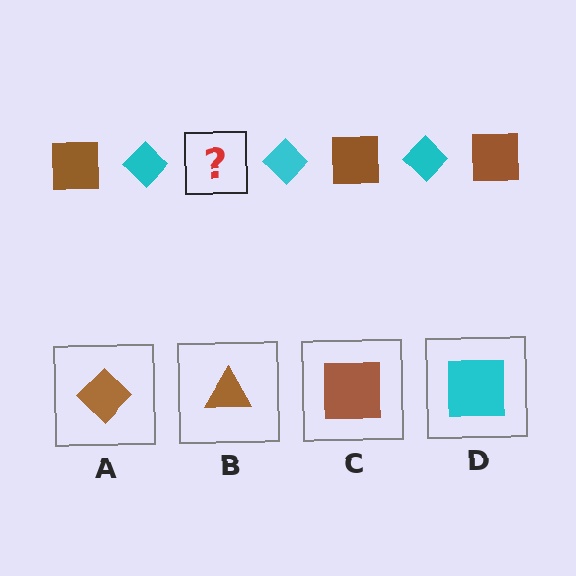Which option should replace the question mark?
Option C.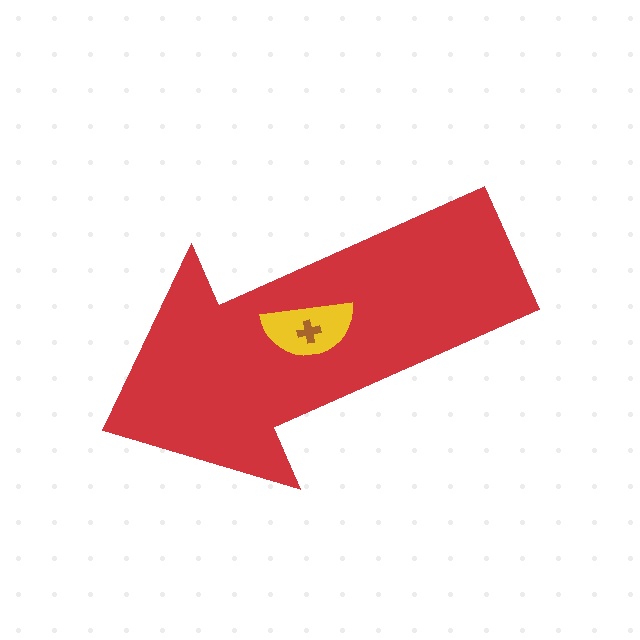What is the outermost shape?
The red arrow.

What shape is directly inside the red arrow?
The yellow semicircle.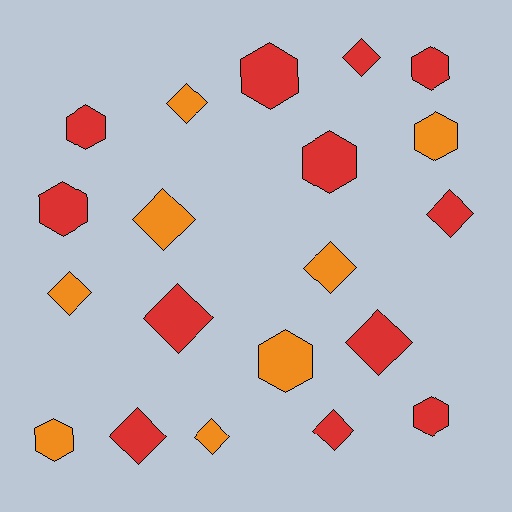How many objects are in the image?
There are 20 objects.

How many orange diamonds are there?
There are 5 orange diamonds.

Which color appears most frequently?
Red, with 12 objects.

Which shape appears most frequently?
Diamond, with 11 objects.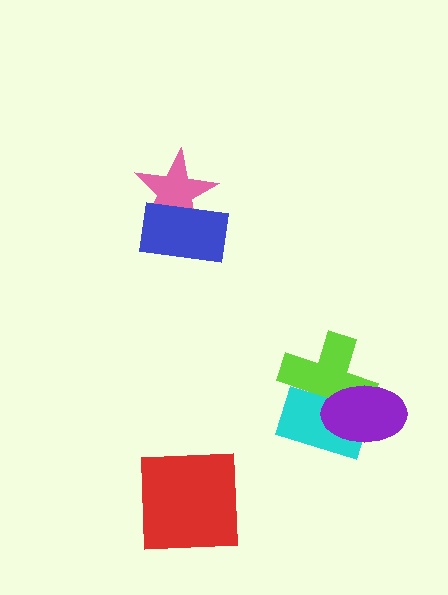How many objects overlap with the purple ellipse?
2 objects overlap with the purple ellipse.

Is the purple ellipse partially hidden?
No, no other shape covers it.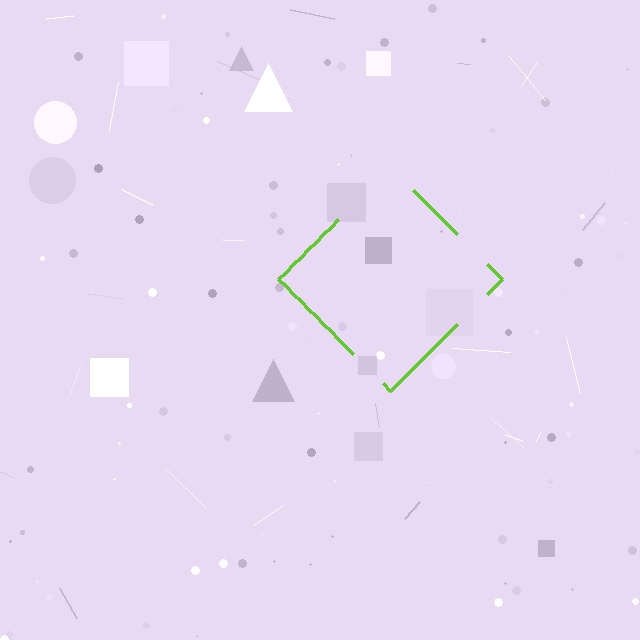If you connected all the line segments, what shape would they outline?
They would outline a diamond.